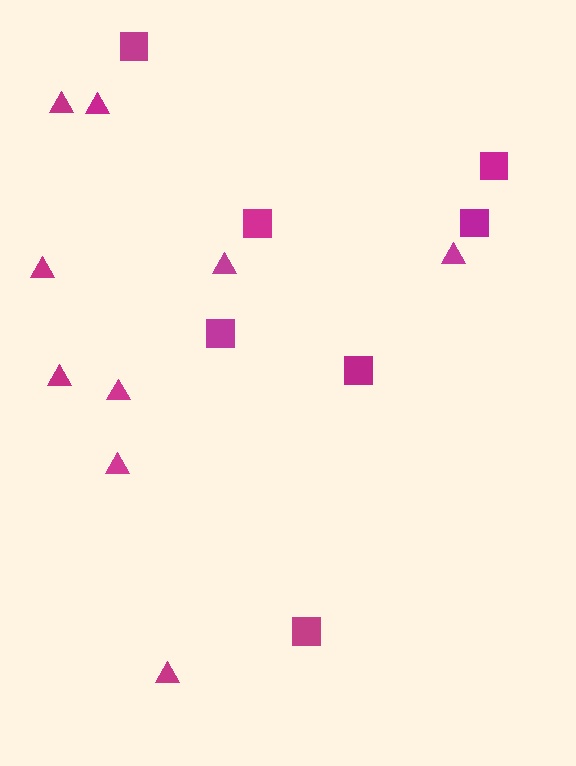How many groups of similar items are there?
There are 2 groups: one group of triangles (9) and one group of squares (7).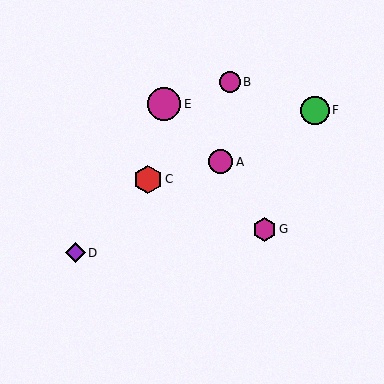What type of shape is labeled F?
Shape F is a green circle.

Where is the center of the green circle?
The center of the green circle is at (315, 110).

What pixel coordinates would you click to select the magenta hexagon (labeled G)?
Click at (264, 229) to select the magenta hexagon G.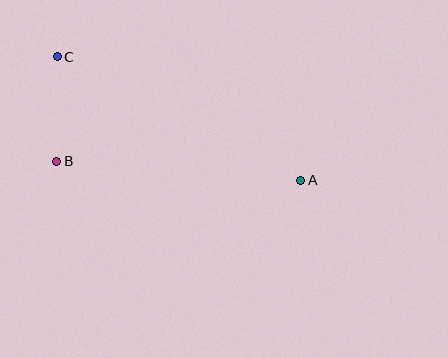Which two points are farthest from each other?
Points A and C are farthest from each other.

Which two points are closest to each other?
Points B and C are closest to each other.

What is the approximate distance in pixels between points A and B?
The distance between A and B is approximately 245 pixels.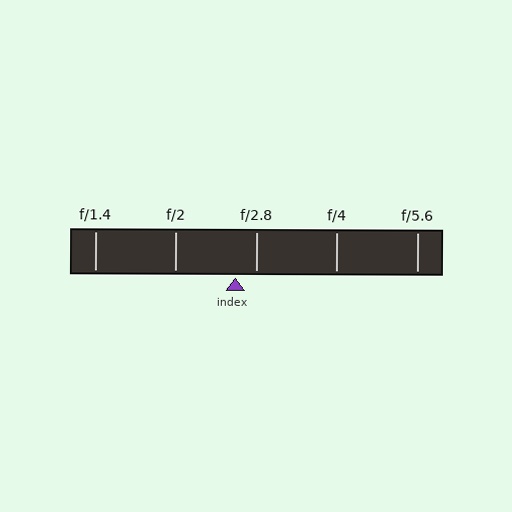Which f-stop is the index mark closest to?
The index mark is closest to f/2.8.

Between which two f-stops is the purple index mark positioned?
The index mark is between f/2 and f/2.8.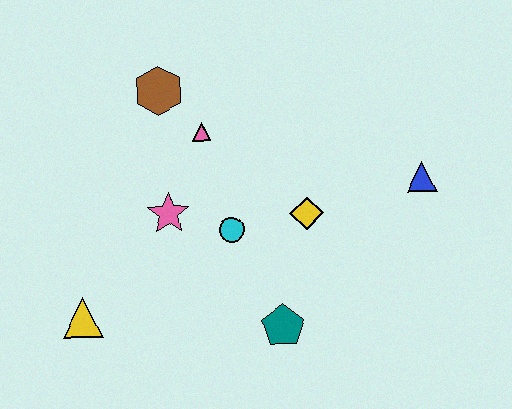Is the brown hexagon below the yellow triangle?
No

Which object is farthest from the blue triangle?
The yellow triangle is farthest from the blue triangle.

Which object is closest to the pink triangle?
The brown hexagon is closest to the pink triangle.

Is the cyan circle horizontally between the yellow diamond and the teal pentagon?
No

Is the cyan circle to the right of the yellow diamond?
No